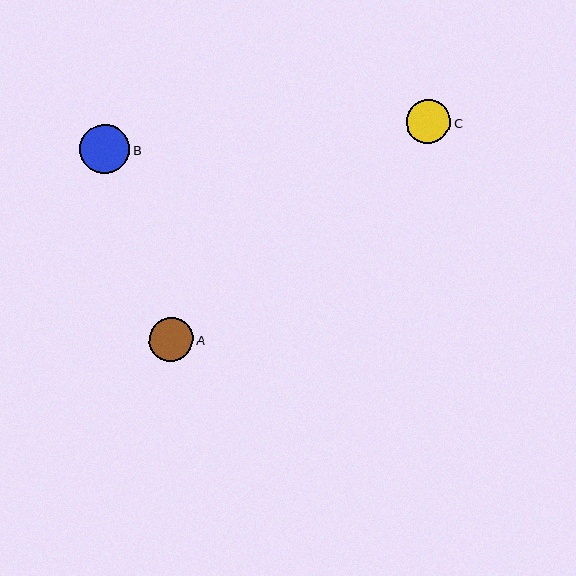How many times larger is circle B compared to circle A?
Circle B is approximately 1.1 times the size of circle A.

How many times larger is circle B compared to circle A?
Circle B is approximately 1.1 times the size of circle A.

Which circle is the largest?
Circle B is the largest with a size of approximately 50 pixels.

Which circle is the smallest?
Circle C is the smallest with a size of approximately 44 pixels.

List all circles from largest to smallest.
From largest to smallest: B, A, C.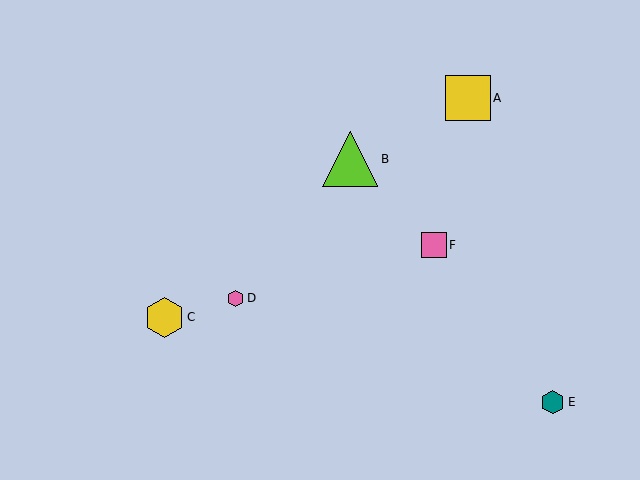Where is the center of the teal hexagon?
The center of the teal hexagon is at (553, 402).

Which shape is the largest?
The lime triangle (labeled B) is the largest.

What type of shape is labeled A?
Shape A is a yellow square.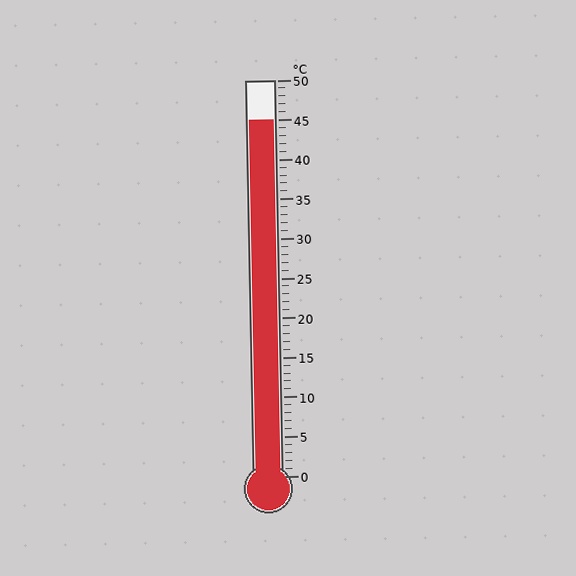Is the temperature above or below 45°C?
The temperature is at 45°C.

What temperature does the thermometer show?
The thermometer shows approximately 45°C.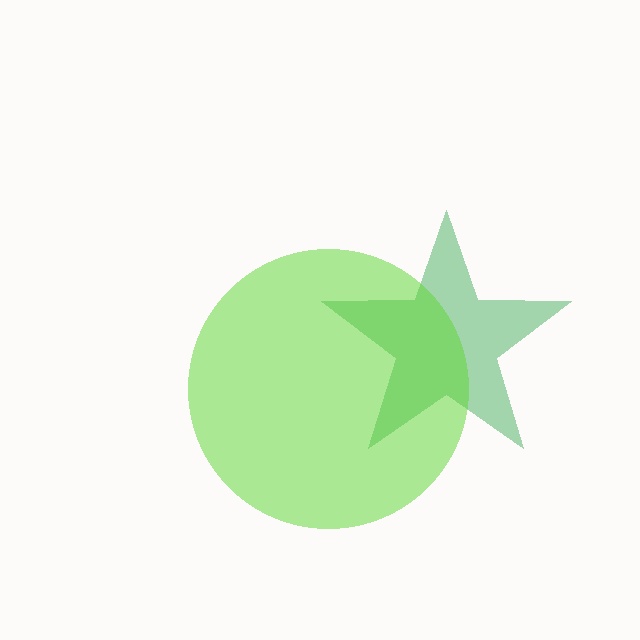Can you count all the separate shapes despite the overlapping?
Yes, there are 2 separate shapes.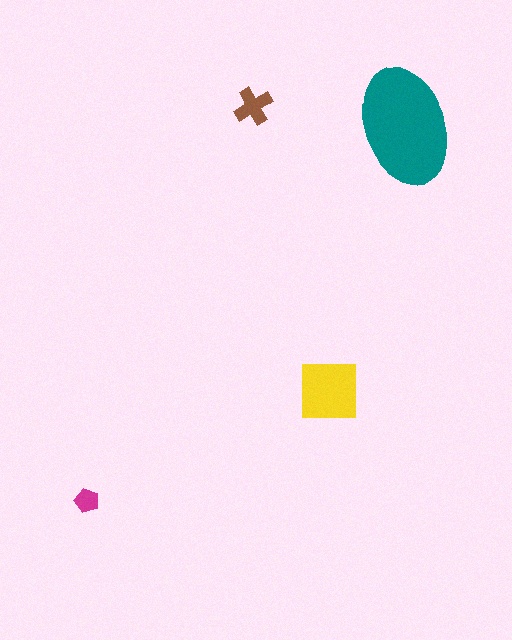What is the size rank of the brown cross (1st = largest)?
3rd.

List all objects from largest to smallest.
The teal ellipse, the yellow square, the brown cross, the magenta pentagon.